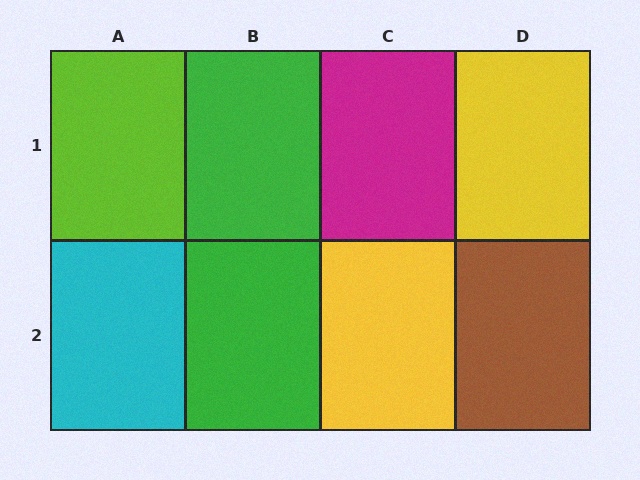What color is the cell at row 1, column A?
Lime.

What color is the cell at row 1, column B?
Green.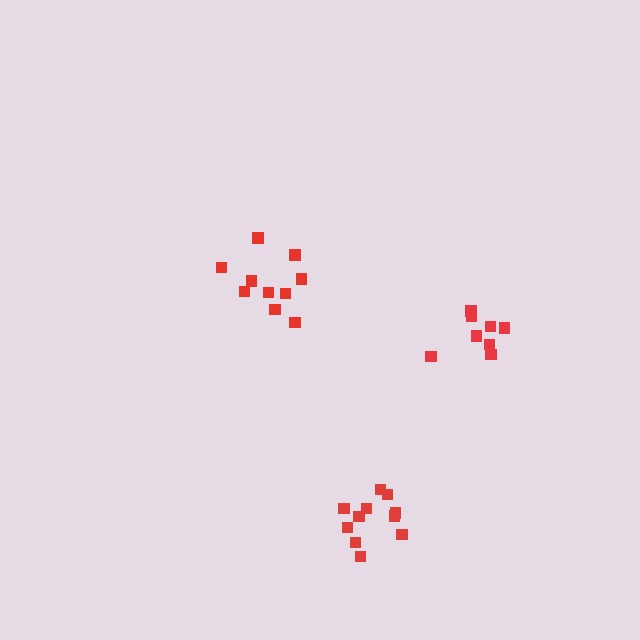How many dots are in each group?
Group 1: 10 dots, Group 2: 8 dots, Group 3: 11 dots (29 total).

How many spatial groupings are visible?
There are 3 spatial groupings.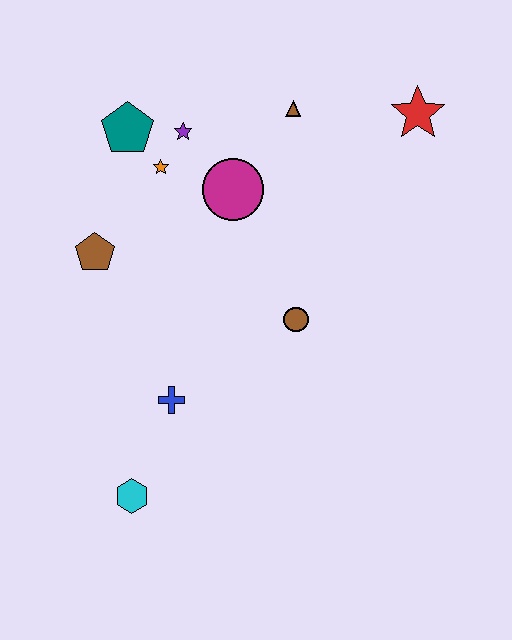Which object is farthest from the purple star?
The cyan hexagon is farthest from the purple star.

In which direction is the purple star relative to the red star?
The purple star is to the left of the red star.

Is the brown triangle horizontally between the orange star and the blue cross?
No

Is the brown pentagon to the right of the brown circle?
No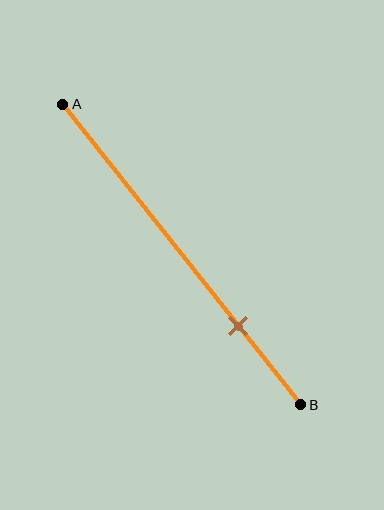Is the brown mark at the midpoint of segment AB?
No, the mark is at about 75% from A, not at the 50% midpoint.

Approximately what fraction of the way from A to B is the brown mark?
The brown mark is approximately 75% of the way from A to B.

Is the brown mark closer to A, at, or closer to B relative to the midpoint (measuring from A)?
The brown mark is closer to point B than the midpoint of segment AB.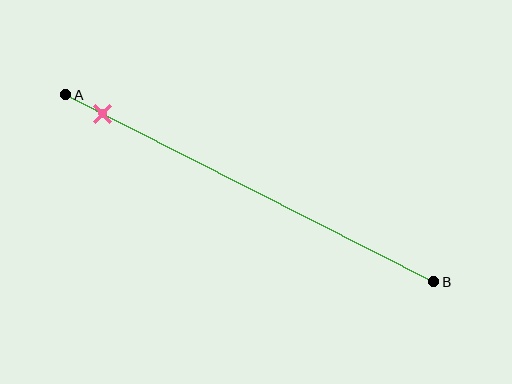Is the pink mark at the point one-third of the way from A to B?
No, the mark is at about 10% from A, not at the 33% one-third point.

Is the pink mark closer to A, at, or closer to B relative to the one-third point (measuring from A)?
The pink mark is closer to point A than the one-third point of segment AB.